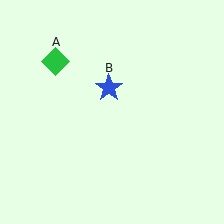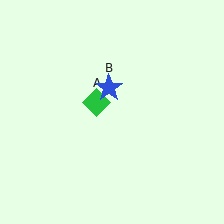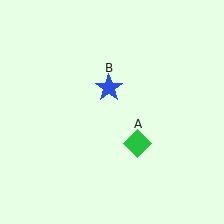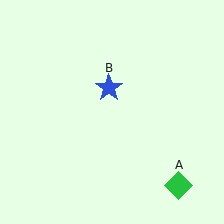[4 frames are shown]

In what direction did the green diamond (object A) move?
The green diamond (object A) moved down and to the right.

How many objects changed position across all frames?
1 object changed position: green diamond (object A).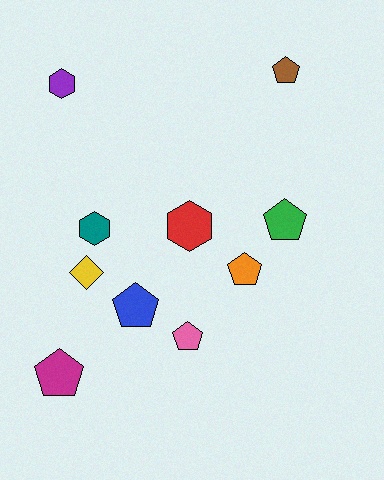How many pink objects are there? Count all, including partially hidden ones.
There is 1 pink object.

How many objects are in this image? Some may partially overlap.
There are 10 objects.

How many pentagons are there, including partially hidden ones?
There are 6 pentagons.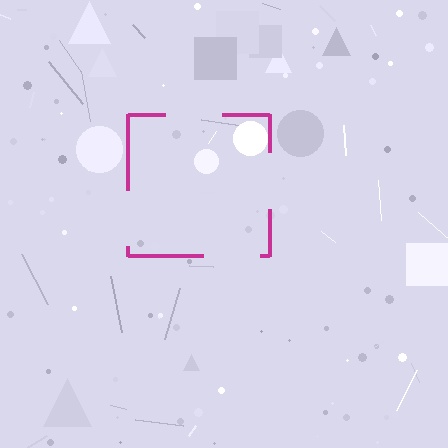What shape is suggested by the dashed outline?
The dashed outline suggests a square.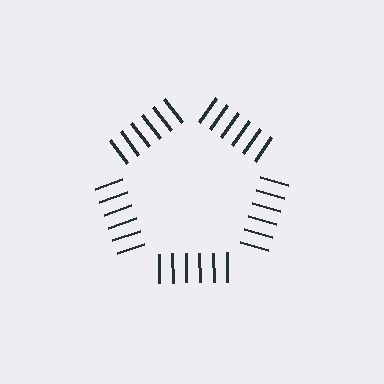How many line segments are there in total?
30 — 6 along each of the 5 edges.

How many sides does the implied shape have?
5 sides — the line-ends trace a pentagon.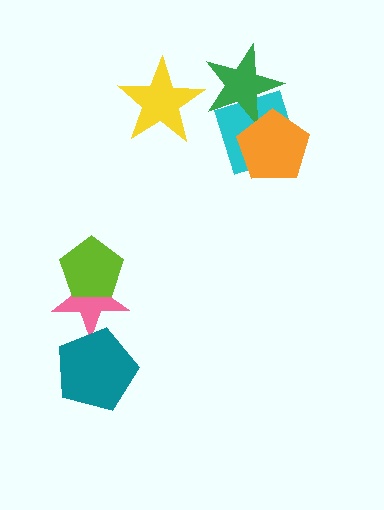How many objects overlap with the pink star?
2 objects overlap with the pink star.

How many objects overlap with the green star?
2 objects overlap with the green star.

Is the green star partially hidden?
Yes, it is partially covered by another shape.